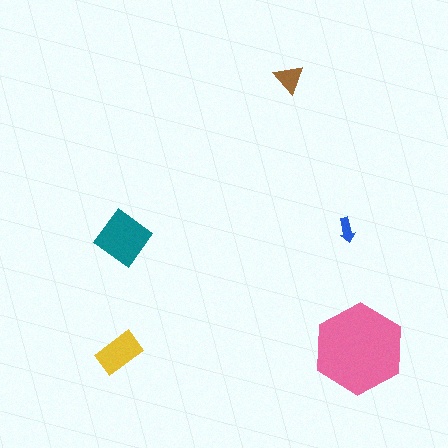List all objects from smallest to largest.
The blue arrow, the brown triangle, the yellow rectangle, the teal diamond, the pink hexagon.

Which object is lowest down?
The yellow rectangle is bottommost.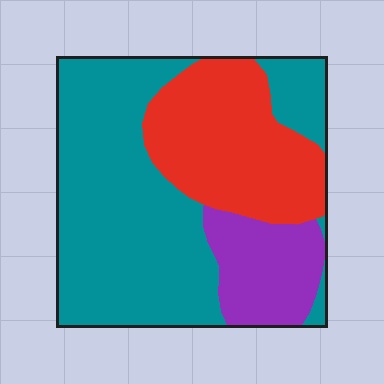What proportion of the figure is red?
Red covers about 30% of the figure.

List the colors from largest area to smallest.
From largest to smallest: teal, red, purple.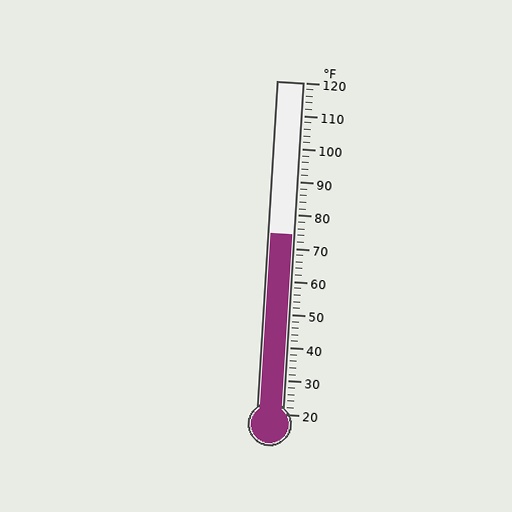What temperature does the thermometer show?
The thermometer shows approximately 74°F.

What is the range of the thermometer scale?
The thermometer scale ranges from 20°F to 120°F.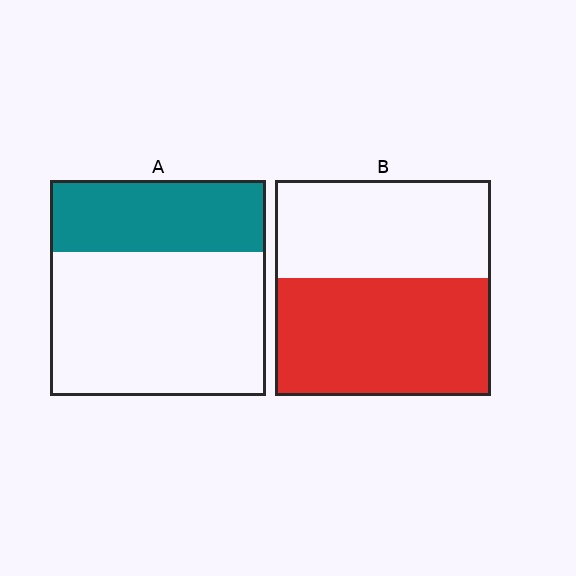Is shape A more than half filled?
No.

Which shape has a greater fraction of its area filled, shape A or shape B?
Shape B.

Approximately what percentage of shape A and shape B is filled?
A is approximately 35% and B is approximately 55%.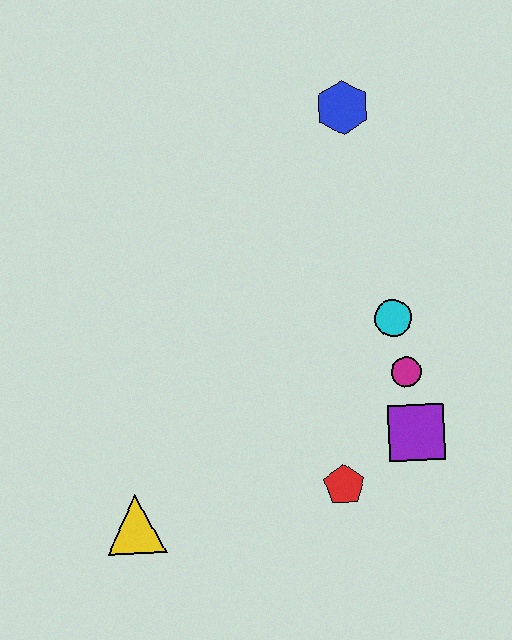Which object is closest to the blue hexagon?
The cyan circle is closest to the blue hexagon.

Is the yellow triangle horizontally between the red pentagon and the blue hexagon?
No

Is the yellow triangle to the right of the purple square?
No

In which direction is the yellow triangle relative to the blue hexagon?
The yellow triangle is below the blue hexagon.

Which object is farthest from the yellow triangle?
The blue hexagon is farthest from the yellow triangle.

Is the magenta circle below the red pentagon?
No